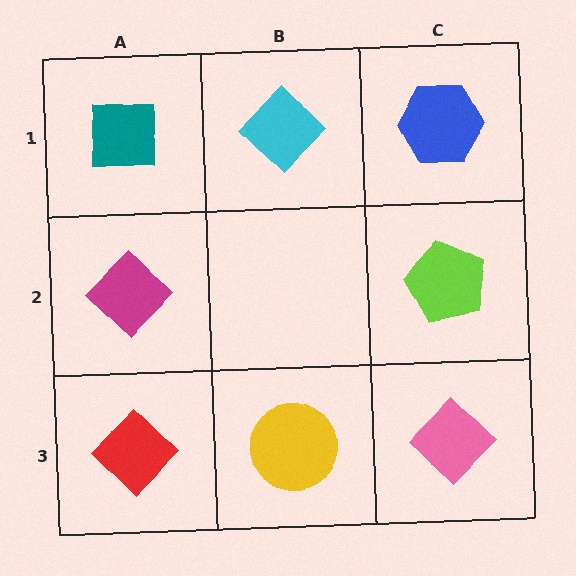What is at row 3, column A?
A red diamond.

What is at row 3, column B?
A yellow circle.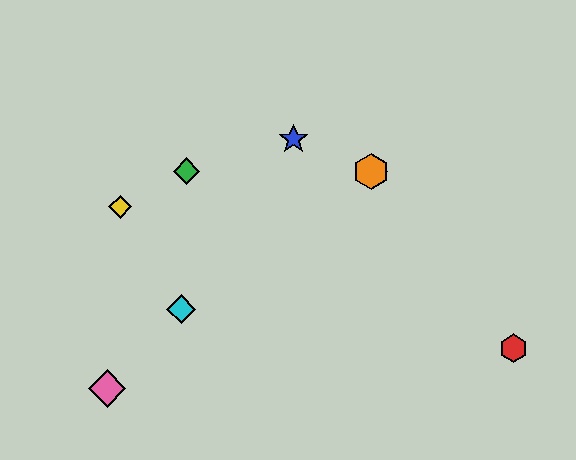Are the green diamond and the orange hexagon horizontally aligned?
Yes, both are at y≈171.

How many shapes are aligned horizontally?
3 shapes (the green diamond, the purple diamond, the orange hexagon) are aligned horizontally.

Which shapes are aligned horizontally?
The green diamond, the purple diamond, the orange hexagon are aligned horizontally.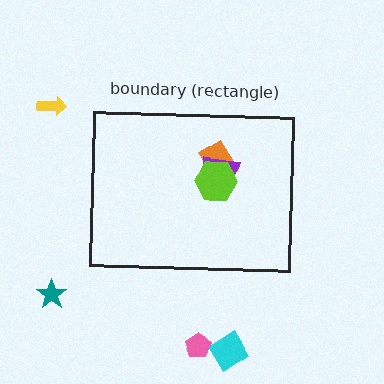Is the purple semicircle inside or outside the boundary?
Inside.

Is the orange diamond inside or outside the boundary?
Inside.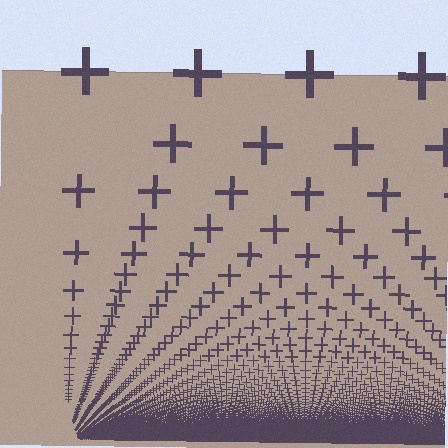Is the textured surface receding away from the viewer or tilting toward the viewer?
The surface appears to tilt toward the viewer. Texture elements get larger and sparser toward the top.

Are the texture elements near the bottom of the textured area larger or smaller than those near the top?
Smaller. The gradient is inverted — elements near the bottom are smaller and denser.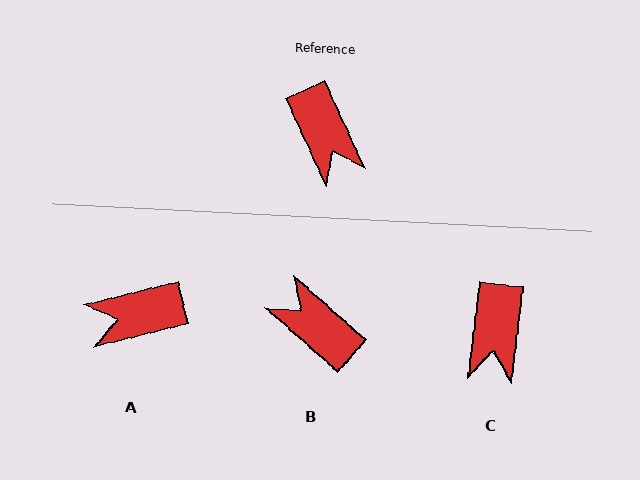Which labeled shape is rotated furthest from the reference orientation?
B, about 156 degrees away.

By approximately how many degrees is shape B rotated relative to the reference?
Approximately 156 degrees clockwise.